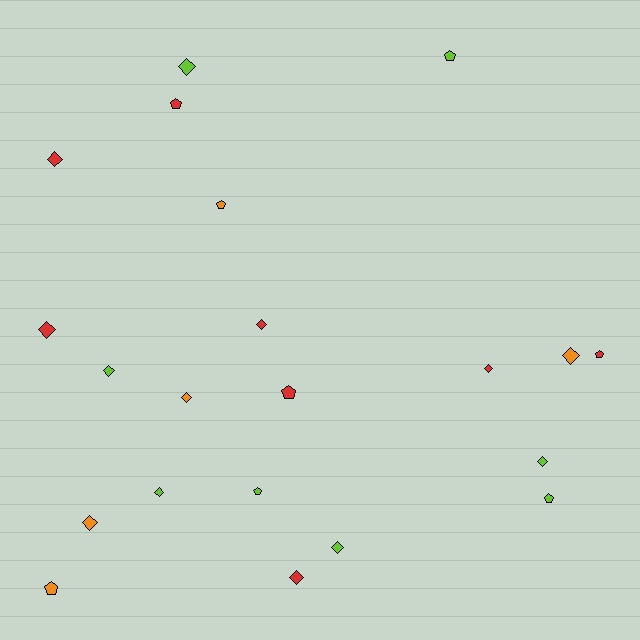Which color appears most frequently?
Lime, with 8 objects.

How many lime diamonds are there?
There are 5 lime diamonds.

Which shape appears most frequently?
Diamond, with 13 objects.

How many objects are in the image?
There are 21 objects.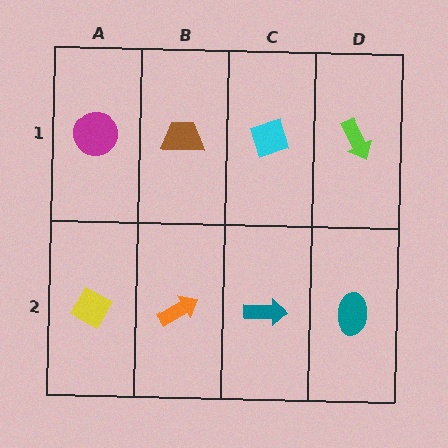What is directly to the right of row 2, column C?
A teal ellipse.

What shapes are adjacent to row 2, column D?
A lime arrow (row 1, column D), a teal arrow (row 2, column C).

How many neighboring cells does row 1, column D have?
2.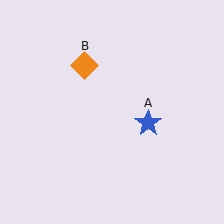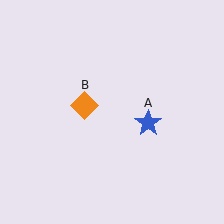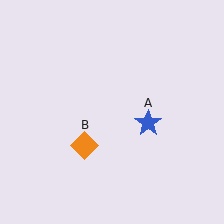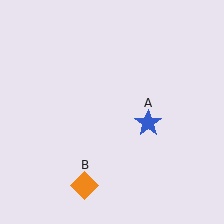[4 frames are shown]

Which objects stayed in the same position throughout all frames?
Blue star (object A) remained stationary.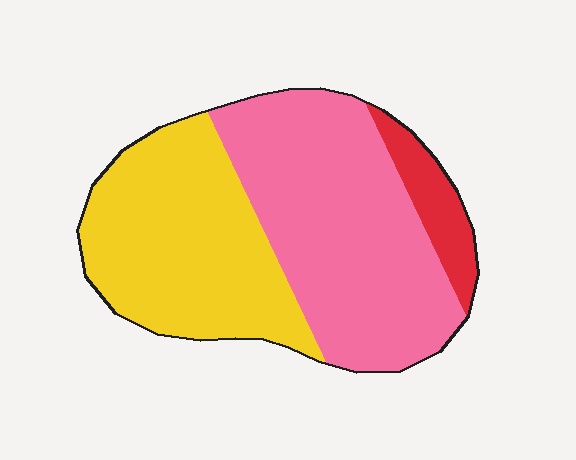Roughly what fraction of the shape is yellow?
Yellow covers 41% of the shape.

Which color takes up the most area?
Pink, at roughly 50%.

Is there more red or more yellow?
Yellow.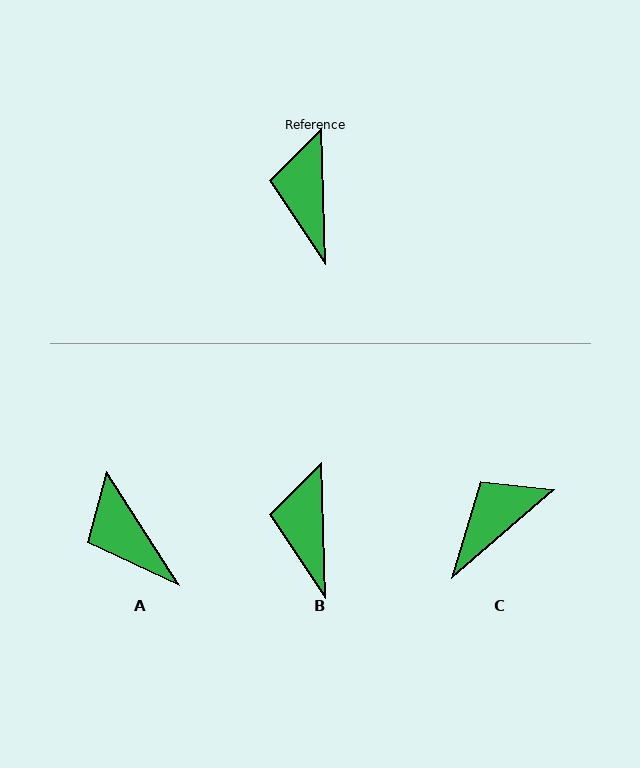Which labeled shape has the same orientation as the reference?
B.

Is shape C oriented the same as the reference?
No, it is off by about 51 degrees.